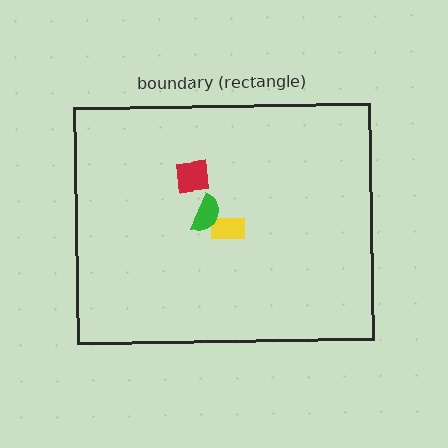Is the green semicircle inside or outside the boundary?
Inside.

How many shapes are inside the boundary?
3 inside, 0 outside.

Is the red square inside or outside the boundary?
Inside.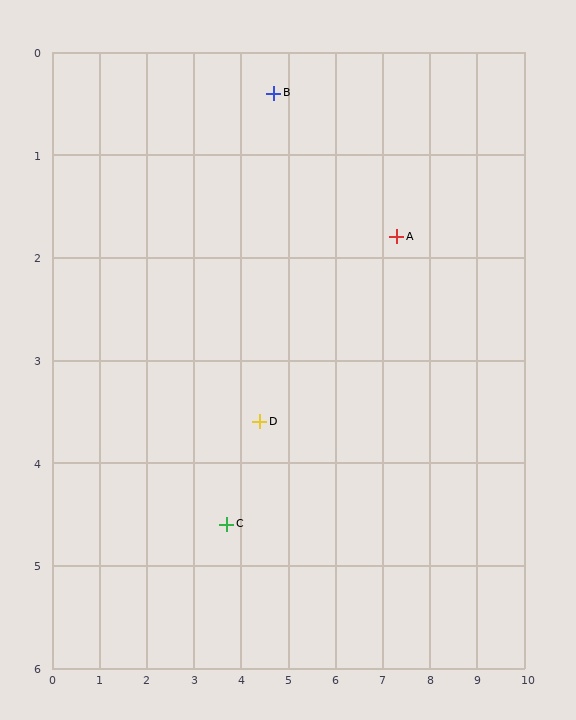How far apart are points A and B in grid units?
Points A and B are about 3.0 grid units apart.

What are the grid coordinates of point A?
Point A is at approximately (7.3, 1.8).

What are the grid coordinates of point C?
Point C is at approximately (3.7, 4.6).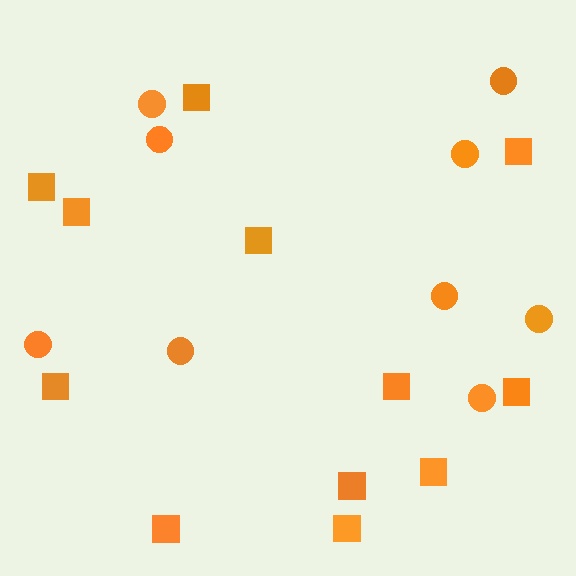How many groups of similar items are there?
There are 2 groups: one group of squares (12) and one group of circles (9).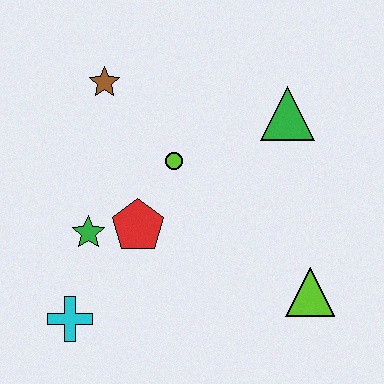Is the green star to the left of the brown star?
Yes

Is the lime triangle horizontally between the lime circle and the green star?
No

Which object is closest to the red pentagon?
The green star is closest to the red pentagon.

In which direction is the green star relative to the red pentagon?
The green star is to the left of the red pentagon.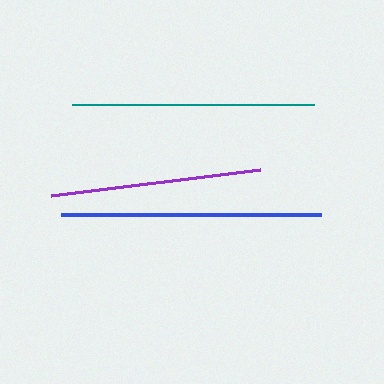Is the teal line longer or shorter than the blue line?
The blue line is longer than the teal line.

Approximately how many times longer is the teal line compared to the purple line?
The teal line is approximately 1.2 times the length of the purple line.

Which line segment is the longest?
The blue line is the longest at approximately 260 pixels.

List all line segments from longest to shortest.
From longest to shortest: blue, teal, purple.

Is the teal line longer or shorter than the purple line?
The teal line is longer than the purple line.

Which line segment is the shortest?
The purple line is the shortest at approximately 210 pixels.